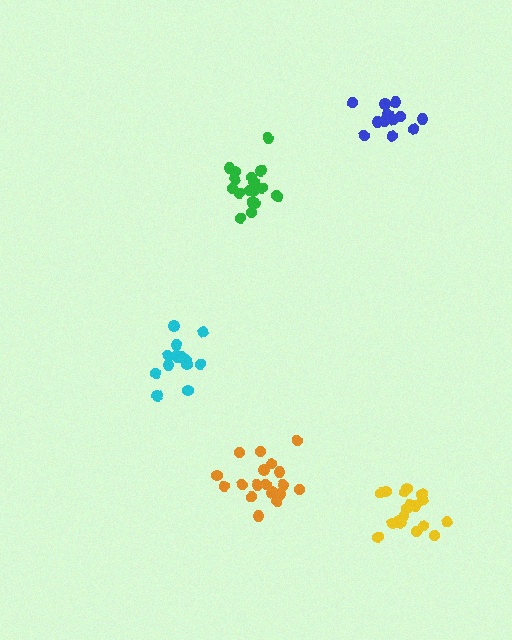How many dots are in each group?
Group 1: 14 dots, Group 2: 18 dots, Group 3: 19 dots, Group 4: 18 dots, Group 5: 13 dots (82 total).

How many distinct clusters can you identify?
There are 5 distinct clusters.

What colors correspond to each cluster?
The clusters are colored: cyan, green, yellow, orange, blue.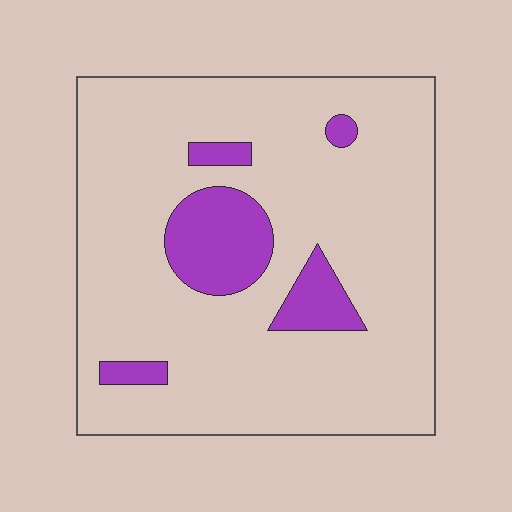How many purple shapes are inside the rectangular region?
5.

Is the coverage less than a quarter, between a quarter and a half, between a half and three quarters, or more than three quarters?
Less than a quarter.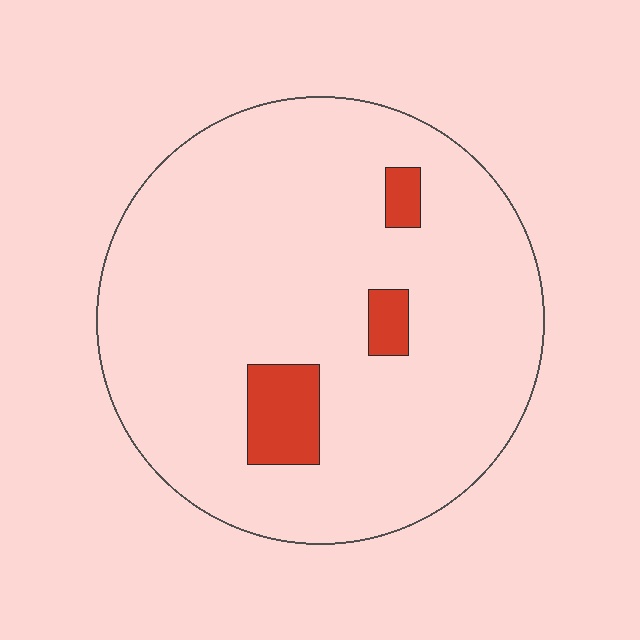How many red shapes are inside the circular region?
3.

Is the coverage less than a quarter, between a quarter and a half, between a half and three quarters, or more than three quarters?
Less than a quarter.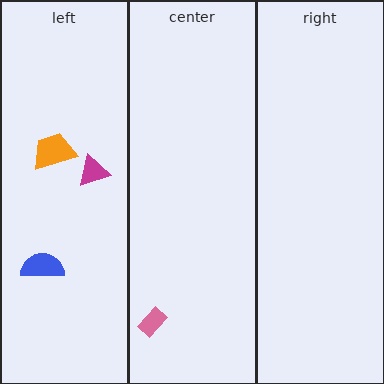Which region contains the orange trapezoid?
The left region.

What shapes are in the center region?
The pink rectangle.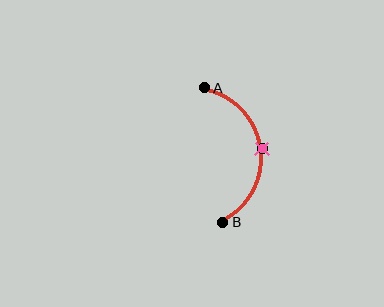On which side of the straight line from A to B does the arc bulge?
The arc bulges to the right of the straight line connecting A and B.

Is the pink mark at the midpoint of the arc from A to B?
Yes. The pink mark lies on the arc at equal arc-length from both A and B — it is the arc midpoint.